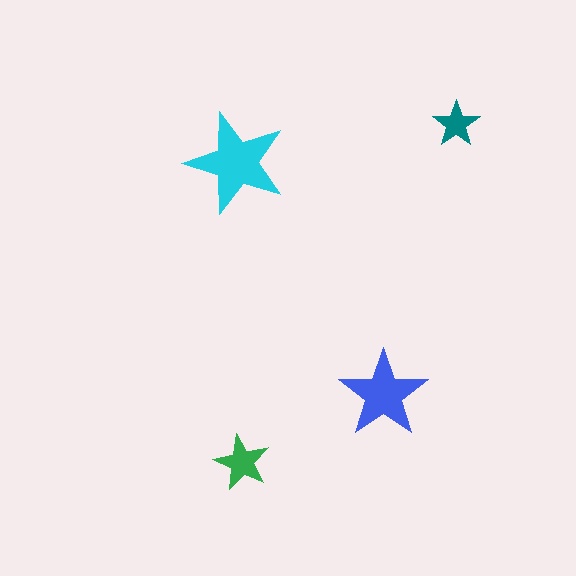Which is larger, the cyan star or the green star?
The cyan one.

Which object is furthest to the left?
The cyan star is leftmost.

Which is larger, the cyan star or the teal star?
The cyan one.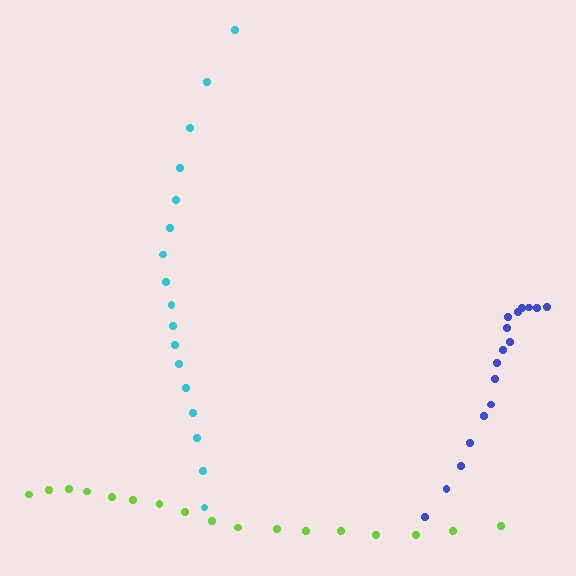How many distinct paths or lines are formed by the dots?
There are 3 distinct paths.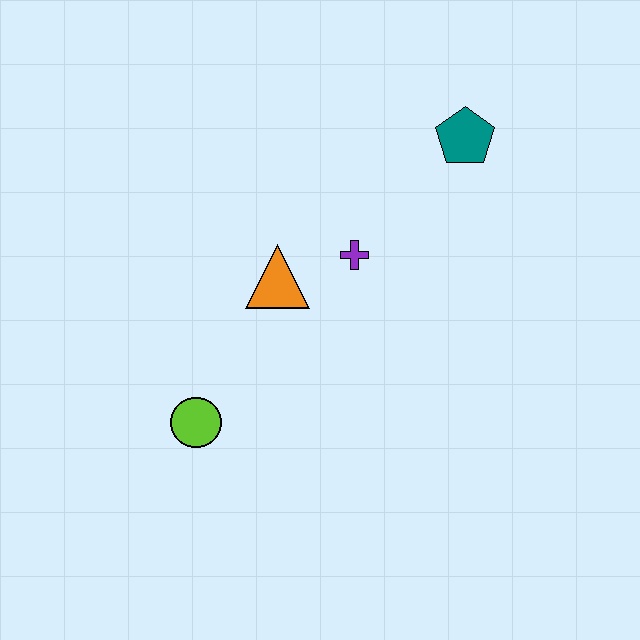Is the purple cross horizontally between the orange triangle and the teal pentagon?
Yes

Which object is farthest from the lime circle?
The teal pentagon is farthest from the lime circle.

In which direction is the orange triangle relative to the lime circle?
The orange triangle is above the lime circle.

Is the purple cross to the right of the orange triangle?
Yes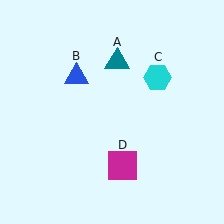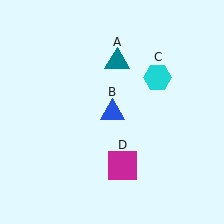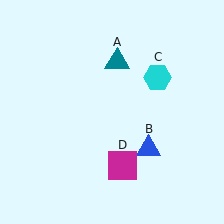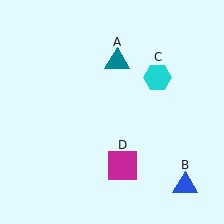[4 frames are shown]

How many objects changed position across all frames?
1 object changed position: blue triangle (object B).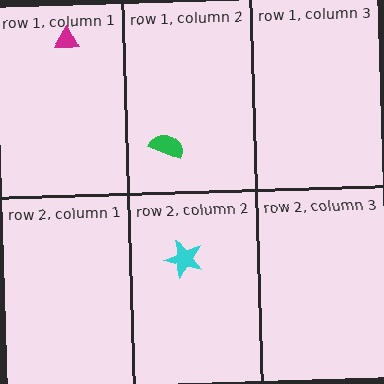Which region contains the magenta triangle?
The row 1, column 1 region.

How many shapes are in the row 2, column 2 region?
1.